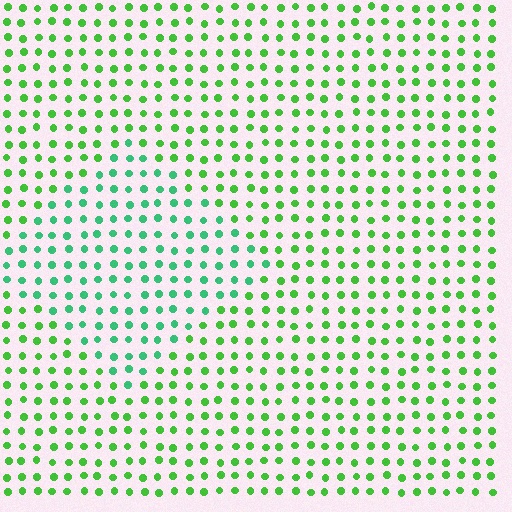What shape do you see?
I see a diamond.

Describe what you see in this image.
The image is filled with small green elements in a uniform arrangement. A diamond-shaped region is visible where the elements are tinted to a slightly different hue, forming a subtle color boundary.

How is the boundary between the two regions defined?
The boundary is defined purely by a slight shift in hue (about 33 degrees). Spacing, size, and orientation are identical on both sides.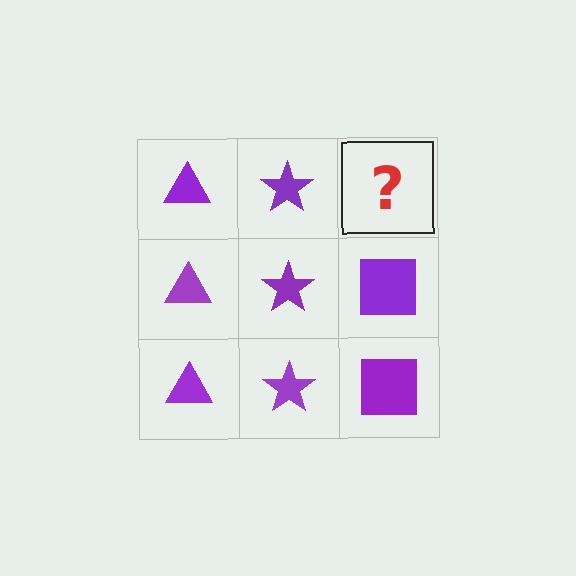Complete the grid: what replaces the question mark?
The question mark should be replaced with a purple square.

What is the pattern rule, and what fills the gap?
The rule is that each column has a consistent shape. The gap should be filled with a purple square.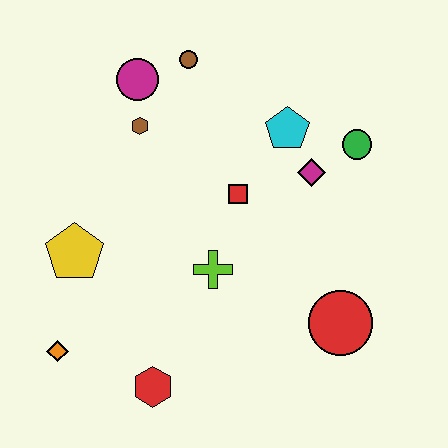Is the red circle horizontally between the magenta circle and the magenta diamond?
No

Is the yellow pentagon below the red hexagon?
No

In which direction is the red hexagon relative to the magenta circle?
The red hexagon is below the magenta circle.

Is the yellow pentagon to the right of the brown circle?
No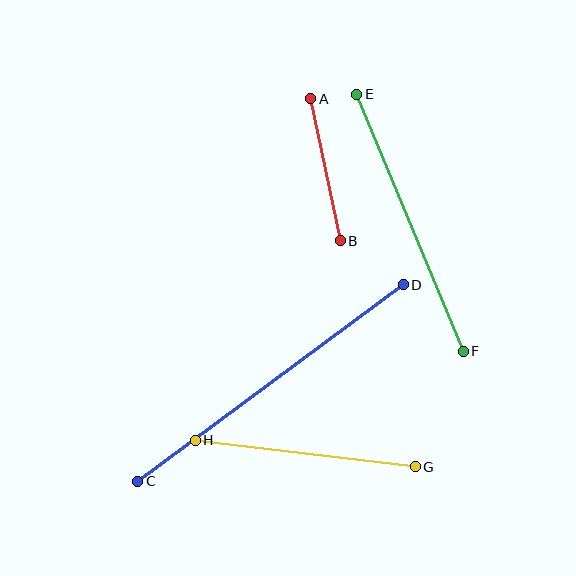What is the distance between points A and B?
The distance is approximately 145 pixels.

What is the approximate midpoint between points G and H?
The midpoint is at approximately (305, 453) pixels.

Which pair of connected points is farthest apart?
Points C and D are farthest apart.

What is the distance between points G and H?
The distance is approximately 222 pixels.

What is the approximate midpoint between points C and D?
The midpoint is at approximately (270, 383) pixels.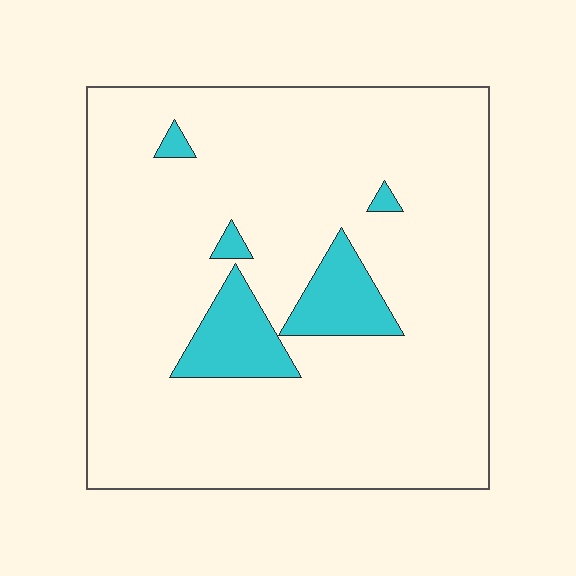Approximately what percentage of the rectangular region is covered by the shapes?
Approximately 10%.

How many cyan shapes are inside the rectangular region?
5.